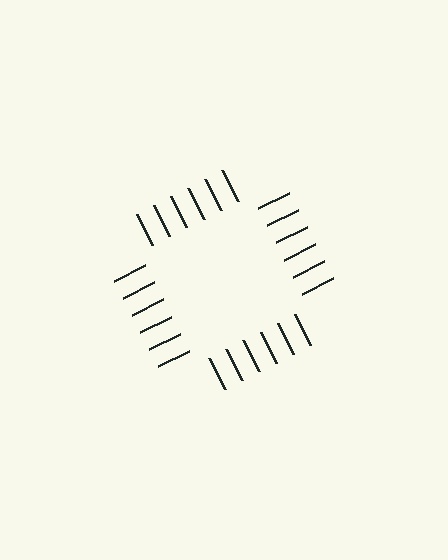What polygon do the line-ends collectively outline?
An illusory square — the line segments terminate on its edges but no continuous stroke is drawn.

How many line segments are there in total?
24 — 6 along each of the 4 edges.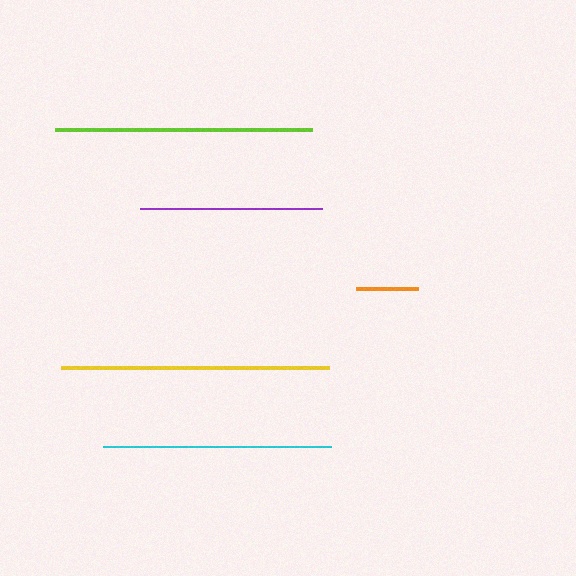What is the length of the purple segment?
The purple segment is approximately 182 pixels long.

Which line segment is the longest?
The yellow line is the longest at approximately 269 pixels.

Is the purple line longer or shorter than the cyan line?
The cyan line is longer than the purple line.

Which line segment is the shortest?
The orange line is the shortest at approximately 62 pixels.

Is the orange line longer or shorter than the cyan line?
The cyan line is longer than the orange line.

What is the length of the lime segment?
The lime segment is approximately 257 pixels long.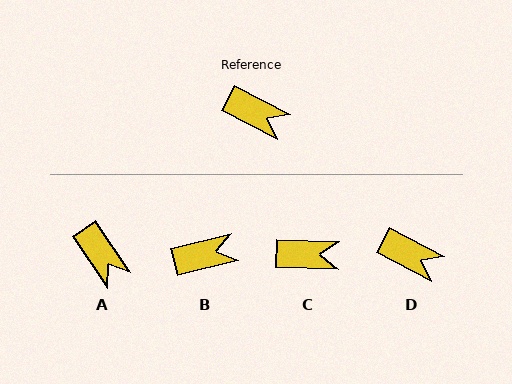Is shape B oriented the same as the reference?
No, it is off by about 42 degrees.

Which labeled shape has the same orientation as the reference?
D.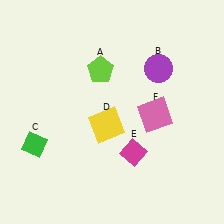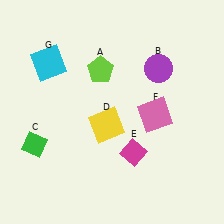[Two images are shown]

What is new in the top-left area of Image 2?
A cyan square (G) was added in the top-left area of Image 2.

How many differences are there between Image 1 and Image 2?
There is 1 difference between the two images.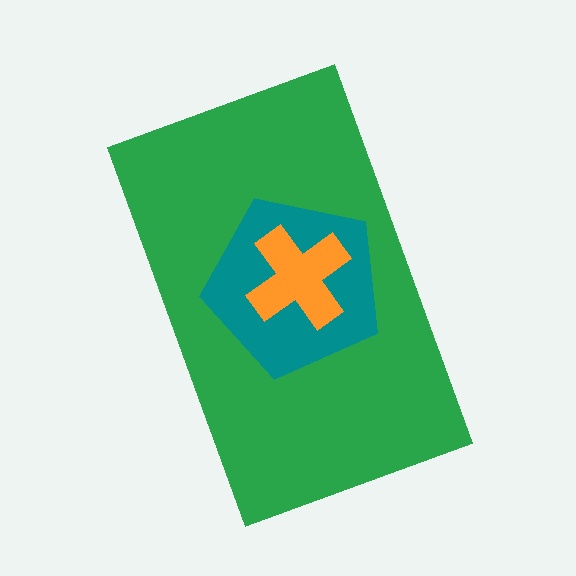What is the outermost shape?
The green rectangle.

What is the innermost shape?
The orange cross.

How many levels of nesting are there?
3.